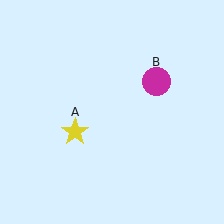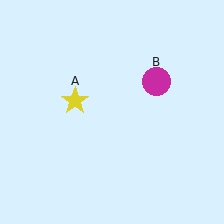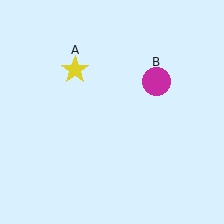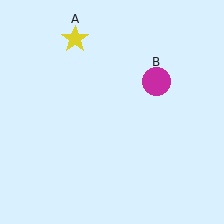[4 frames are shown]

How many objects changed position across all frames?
1 object changed position: yellow star (object A).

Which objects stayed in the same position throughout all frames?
Magenta circle (object B) remained stationary.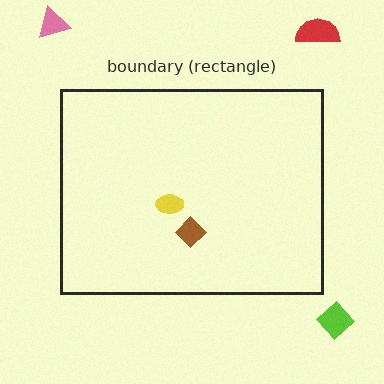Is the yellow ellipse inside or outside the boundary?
Inside.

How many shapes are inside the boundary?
2 inside, 3 outside.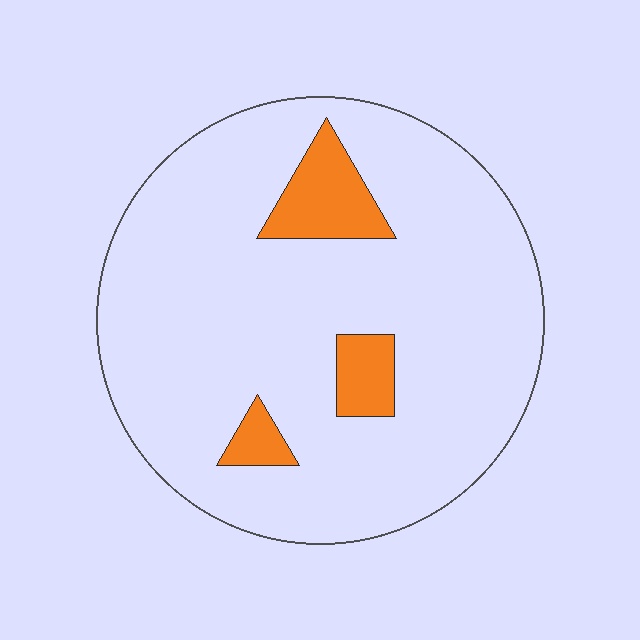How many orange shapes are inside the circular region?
3.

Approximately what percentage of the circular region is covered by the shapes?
Approximately 10%.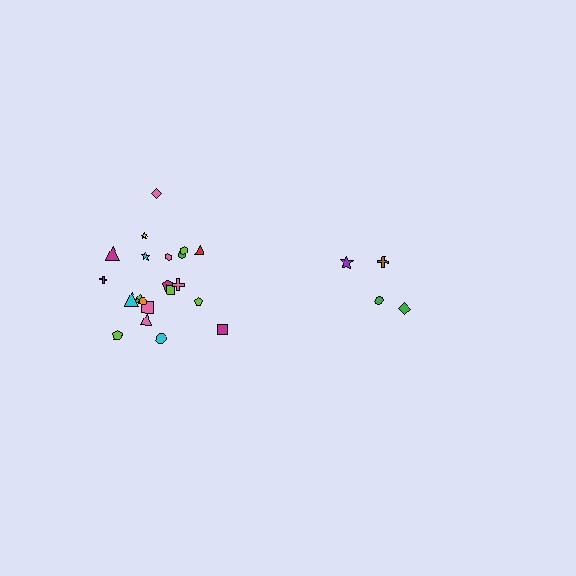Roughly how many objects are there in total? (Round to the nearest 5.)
Roughly 25 objects in total.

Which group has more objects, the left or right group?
The left group.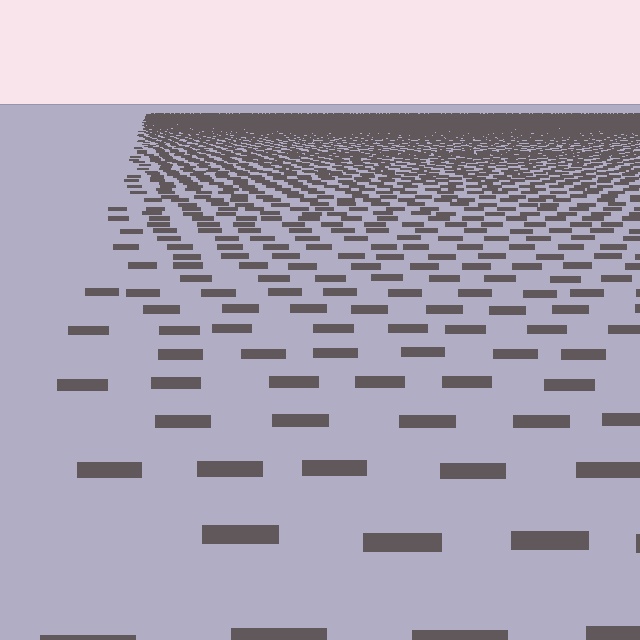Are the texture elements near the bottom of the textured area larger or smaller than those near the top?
Larger. Near the bottom, elements are closer to the viewer and appear at a bigger on-screen size.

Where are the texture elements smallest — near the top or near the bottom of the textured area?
Near the top.